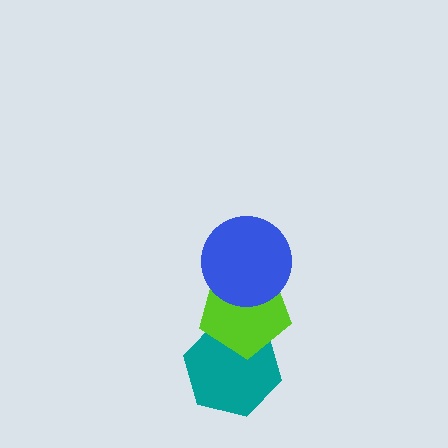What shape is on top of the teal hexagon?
The lime pentagon is on top of the teal hexagon.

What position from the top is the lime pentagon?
The lime pentagon is 2nd from the top.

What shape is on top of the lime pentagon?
The blue circle is on top of the lime pentagon.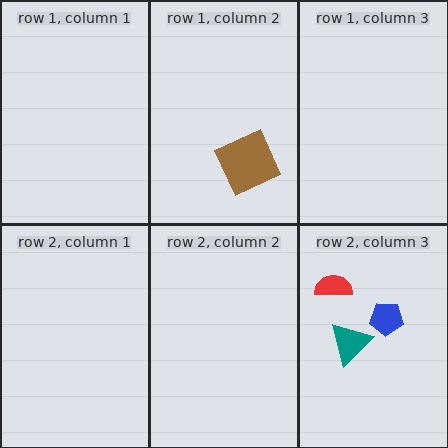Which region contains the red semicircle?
The row 2, column 3 region.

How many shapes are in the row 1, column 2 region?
1.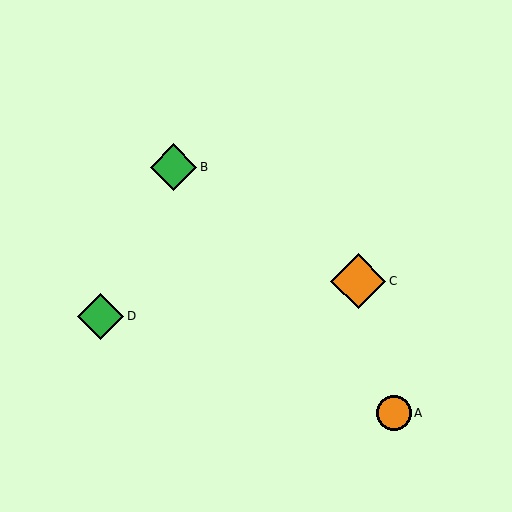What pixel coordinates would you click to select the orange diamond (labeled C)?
Click at (358, 281) to select the orange diamond C.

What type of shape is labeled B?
Shape B is a green diamond.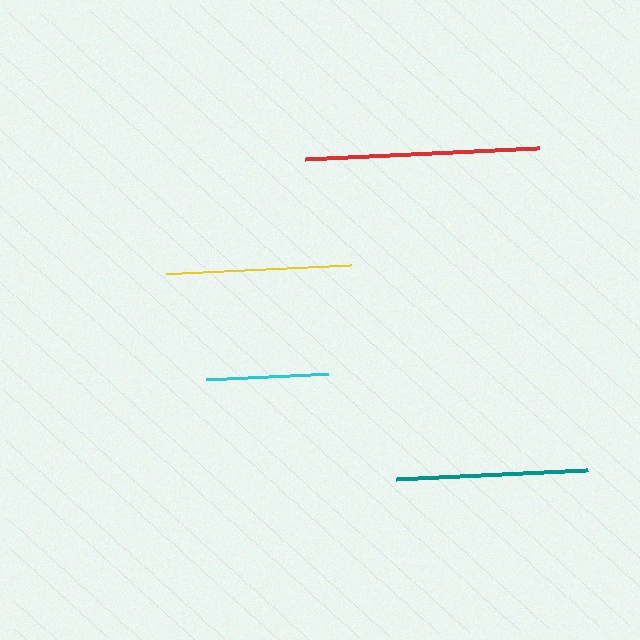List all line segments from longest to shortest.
From longest to shortest: red, teal, yellow, cyan.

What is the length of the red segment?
The red segment is approximately 234 pixels long.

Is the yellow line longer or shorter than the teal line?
The teal line is longer than the yellow line.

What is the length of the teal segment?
The teal segment is approximately 192 pixels long.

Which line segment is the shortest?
The cyan line is the shortest at approximately 122 pixels.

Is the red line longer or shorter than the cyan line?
The red line is longer than the cyan line.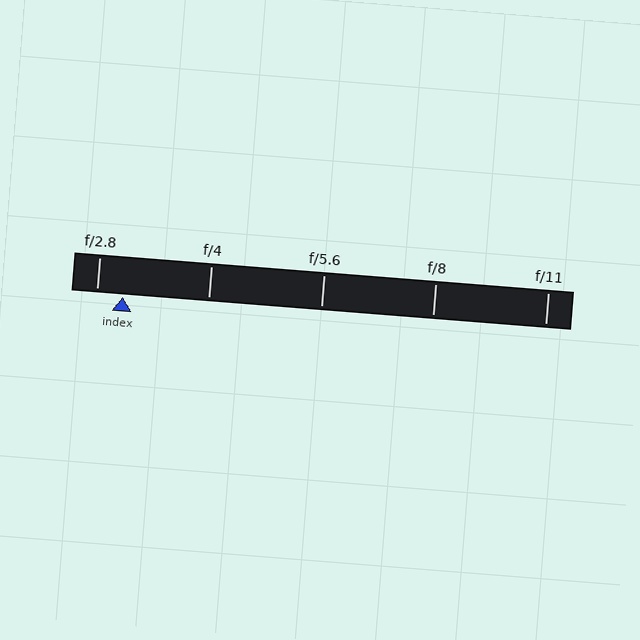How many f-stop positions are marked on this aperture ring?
There are 5 f-stop positions marked.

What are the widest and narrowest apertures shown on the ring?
The widest aperture shown is f/2.8 and the narrowest is f/11.